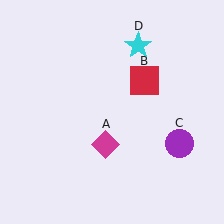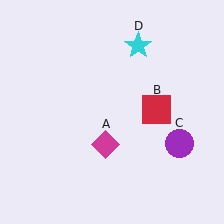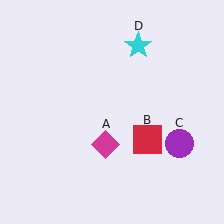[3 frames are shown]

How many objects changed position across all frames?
1 object changed position: red square (object B).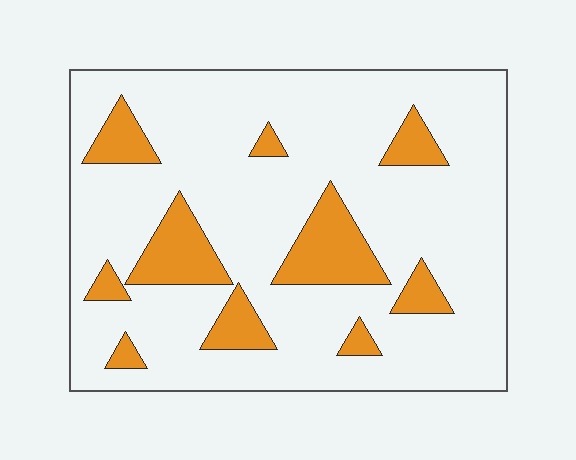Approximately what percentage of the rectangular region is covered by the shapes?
Approximately 20%.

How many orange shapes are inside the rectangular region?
10.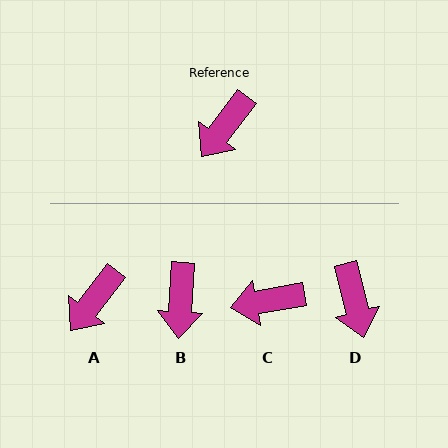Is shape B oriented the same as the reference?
No, it is off by about 34 degrees.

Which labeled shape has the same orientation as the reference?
A.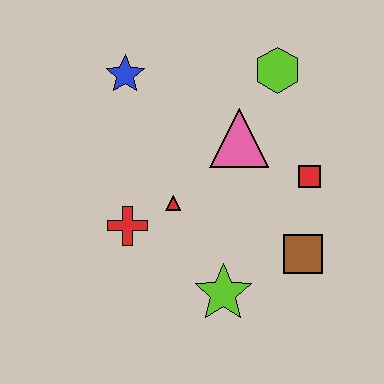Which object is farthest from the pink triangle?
The lime star is farthest from the pink triangle.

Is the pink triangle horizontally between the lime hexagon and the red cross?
Yes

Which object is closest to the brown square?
The red square is closest to the brown square.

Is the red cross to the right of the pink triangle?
No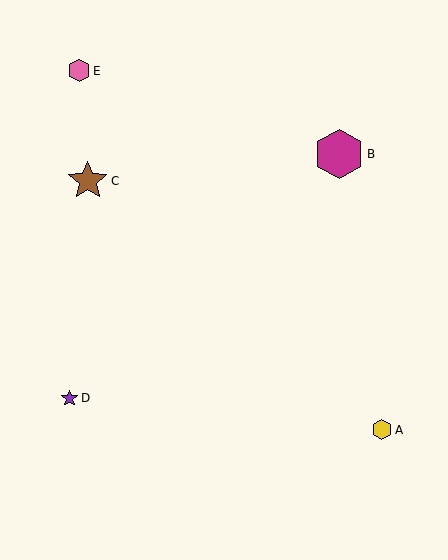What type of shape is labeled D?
Shape D is a purple star.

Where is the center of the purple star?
The center of the purple star is at (70, 398).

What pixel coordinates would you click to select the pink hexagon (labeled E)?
Click at (79, 71) to select the pink hexagon E.